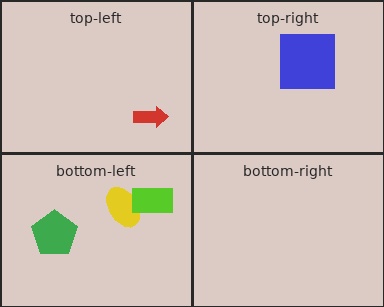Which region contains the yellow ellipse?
The bottom-left region.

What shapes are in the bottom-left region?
The yellow ellipse, the lime rectangle, the green pentagon.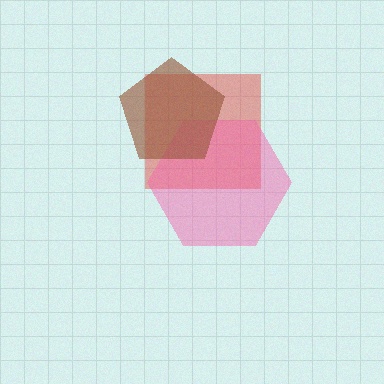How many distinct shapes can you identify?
There are 3 distinct shapes: a red square, a pink hexagon, a brown pentagon.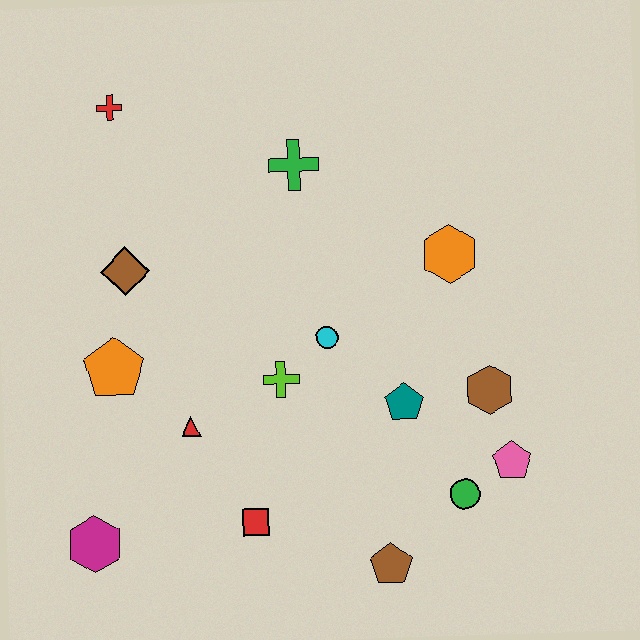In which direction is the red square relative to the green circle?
The red square is to the left of the green circle.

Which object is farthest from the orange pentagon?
The pink pentagon is farthest from the orange pentagon.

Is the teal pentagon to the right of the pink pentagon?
No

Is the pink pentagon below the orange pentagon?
Yes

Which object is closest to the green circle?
The pink pentagon is closest to the green circle.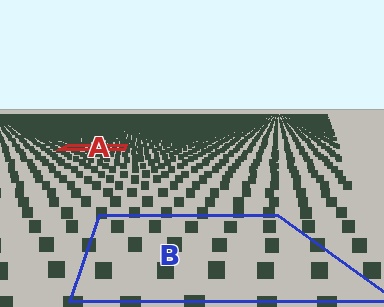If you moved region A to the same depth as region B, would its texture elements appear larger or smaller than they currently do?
They would appear larger. At a closer depth, the same texture elements are projected at a bigger on-screen size.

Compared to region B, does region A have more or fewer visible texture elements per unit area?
Region A has more texture elements per unit area — they are packed more densely because it is farther away.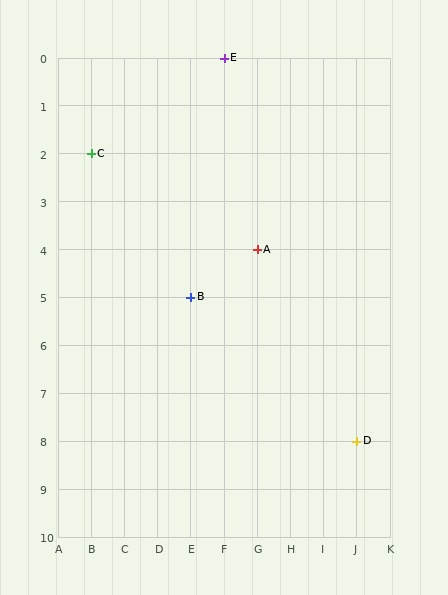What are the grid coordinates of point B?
Point B is at grid coordinates (E, 5).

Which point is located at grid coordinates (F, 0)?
Point E is at (F, 0).